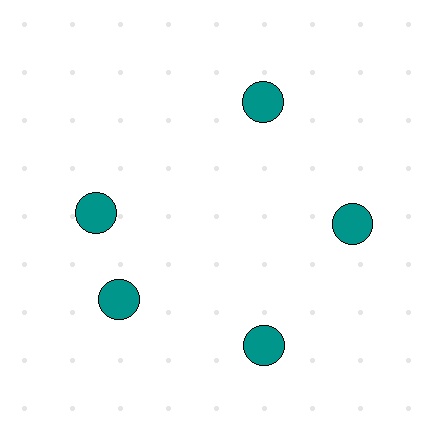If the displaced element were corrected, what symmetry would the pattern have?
It would have 5-fold rotational symmetry — the pattern would map onto itself every 72 degrees.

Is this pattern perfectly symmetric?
No. The 5 teal circles are arranged in a ring, but one element near the 10 o'clock position is rotated out of alignment along the ring, breaking the 5-fold rotational symmetry.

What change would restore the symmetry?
The symmetry would be restored by rotating it back into even spacing with its neighbors so that all 5 circles sit at equal angles and equal distance from the center.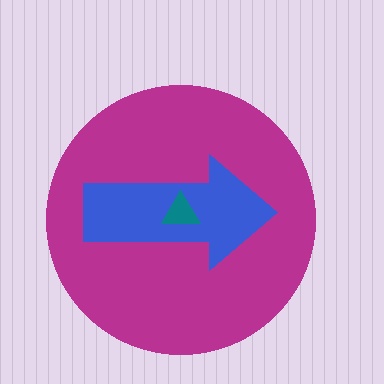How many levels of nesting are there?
3.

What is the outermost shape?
The magenta circle.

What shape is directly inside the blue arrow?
The teal triangle.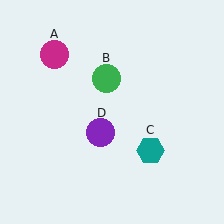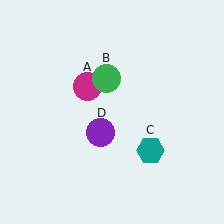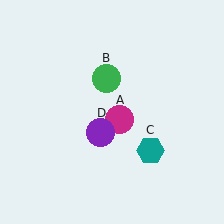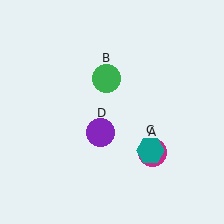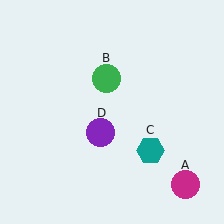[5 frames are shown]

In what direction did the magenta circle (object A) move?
The magenta circle (object A) moved down and to the right.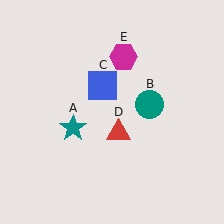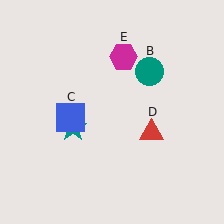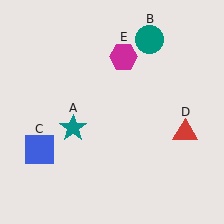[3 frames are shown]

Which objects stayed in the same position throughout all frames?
Teal star (object A) and magenta hexagon (object E) remained stationary.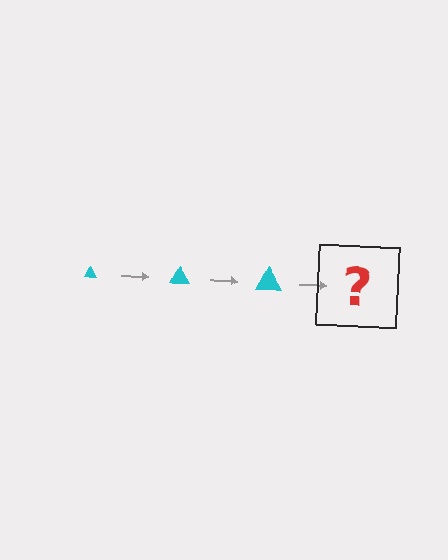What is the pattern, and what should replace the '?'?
The pattern is that the triangle gets progressively larger each step. The '?' should be a cyan triangle, larger than the previous one.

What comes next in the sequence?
The next element should be a cyan triangle, larger than the previous one.